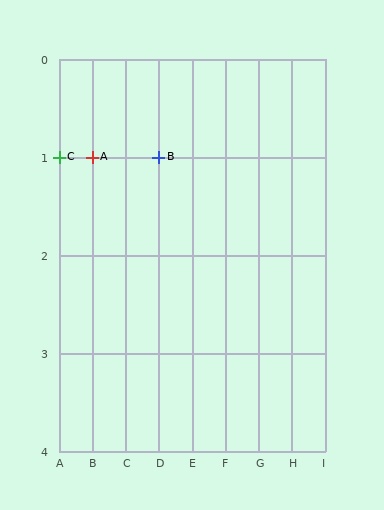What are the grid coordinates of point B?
Point B is at grid coordinates (D, 1).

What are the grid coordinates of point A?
Point A is at grid coordinates (B, 1).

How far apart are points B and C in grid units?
Points B and C are 3 columns apart.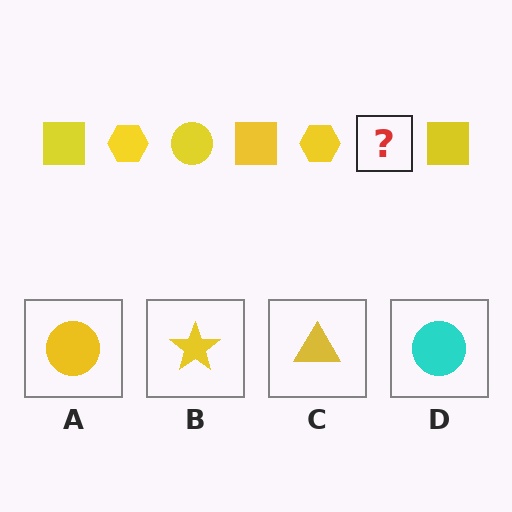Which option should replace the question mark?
Option A.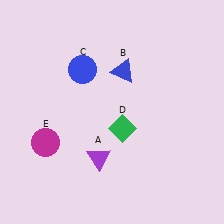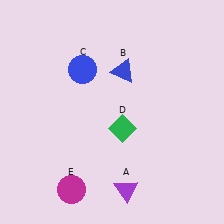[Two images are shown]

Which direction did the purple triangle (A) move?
The purple triangle (A) moved down.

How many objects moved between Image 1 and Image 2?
2 objects moved between the two images.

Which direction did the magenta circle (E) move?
The magenta circle (E) moved down.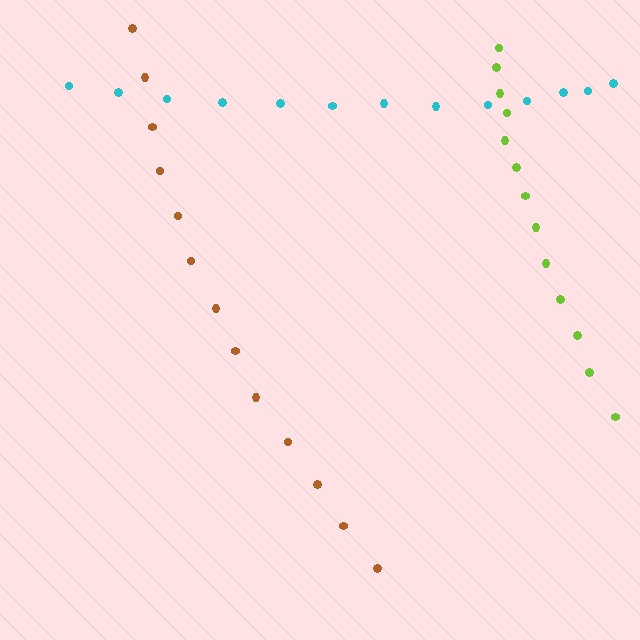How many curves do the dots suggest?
There are 3 distinct paths.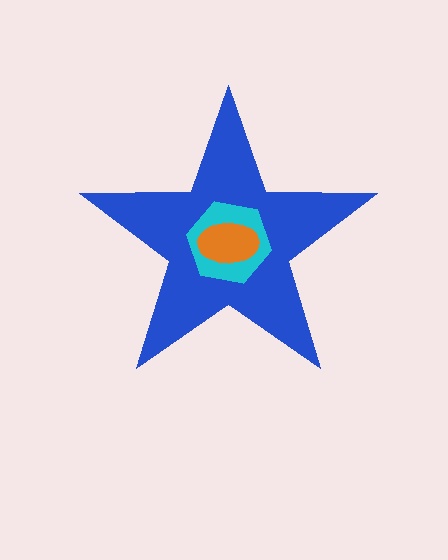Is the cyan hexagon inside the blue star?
Yes.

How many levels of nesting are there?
3.